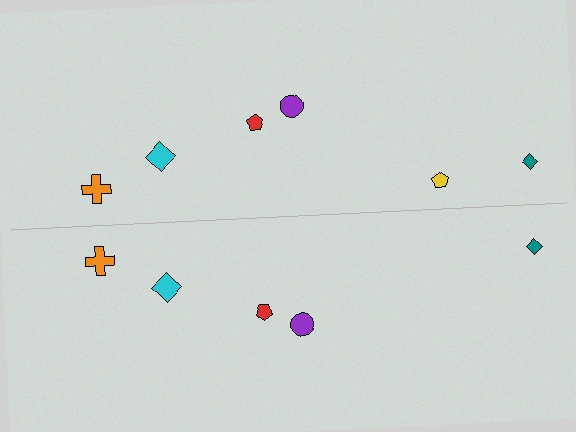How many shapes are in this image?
There are 11 shapes in this image.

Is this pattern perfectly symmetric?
No, the pattern is not perfectly symmetric. A yellow pentagon is missing from the bottom side.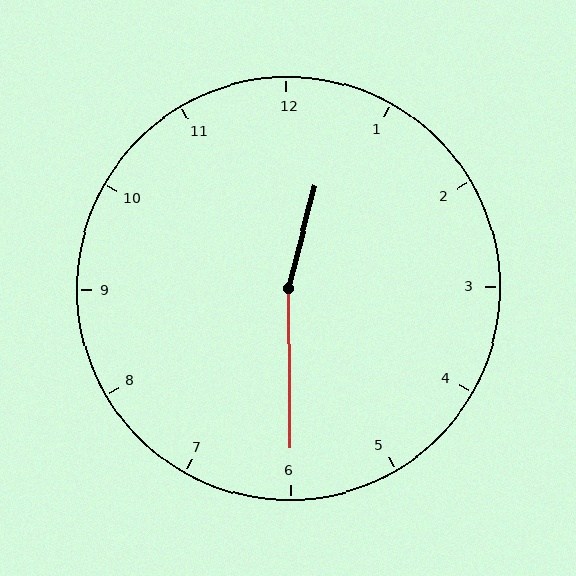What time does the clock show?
12:30.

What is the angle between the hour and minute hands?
Approximately 165 degrees.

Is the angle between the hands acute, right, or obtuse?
It is obtuse.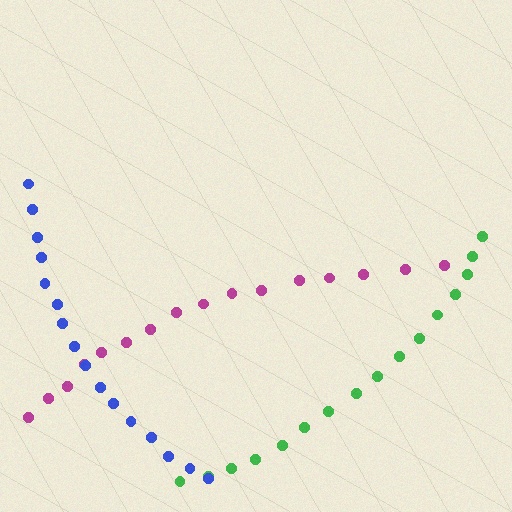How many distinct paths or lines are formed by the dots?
There are 3 distinct paths.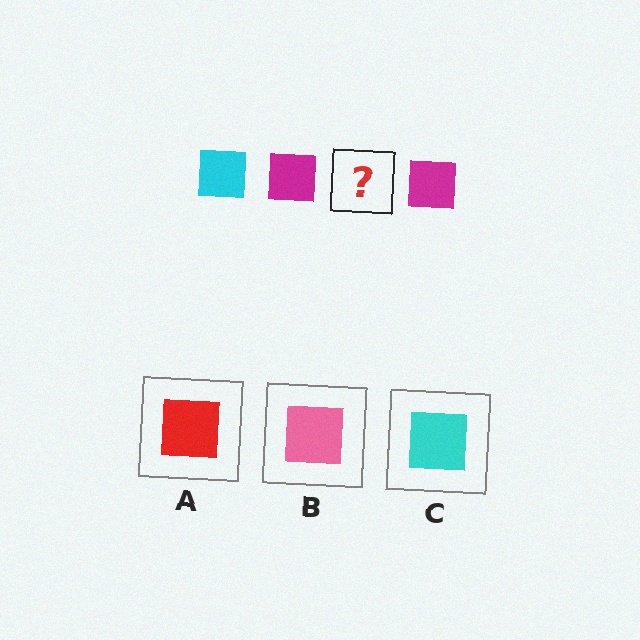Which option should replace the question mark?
Option C.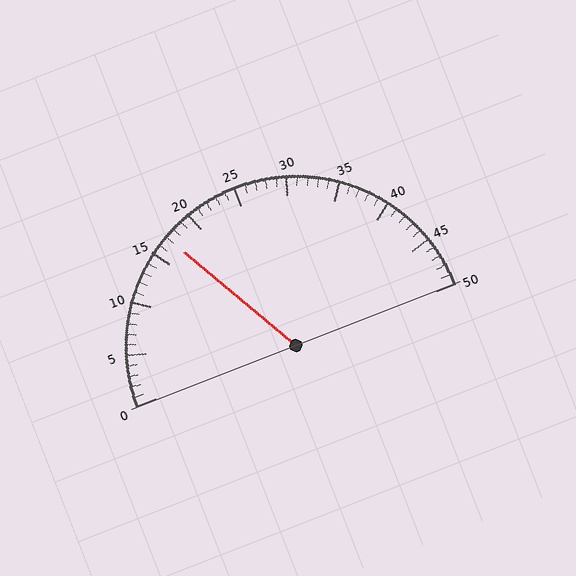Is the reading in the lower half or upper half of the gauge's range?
The reading is in the lower half of the range (0 to 50).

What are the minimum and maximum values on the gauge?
The gauge ranges from 0 to 50.